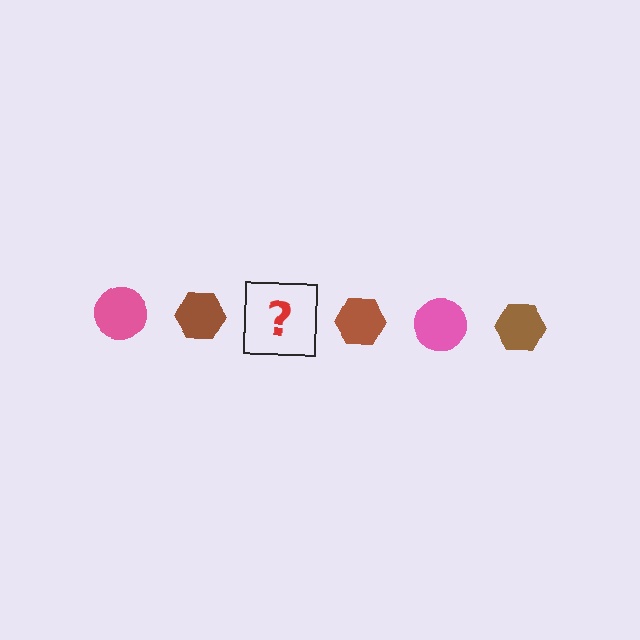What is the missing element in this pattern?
The missing element is a pink circle.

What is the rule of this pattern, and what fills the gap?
The rule is that the pattern alternates between pink circle and brown hexagon. The gap should be filled with a pink circle.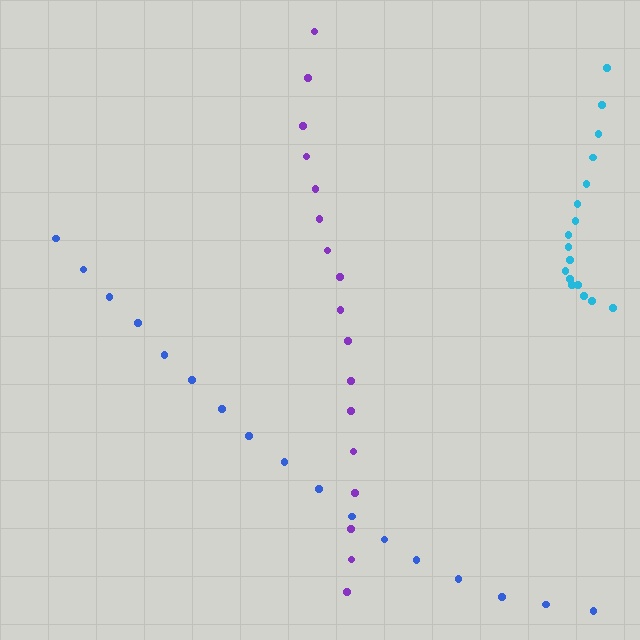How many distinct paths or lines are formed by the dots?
There are 3 distinct paths.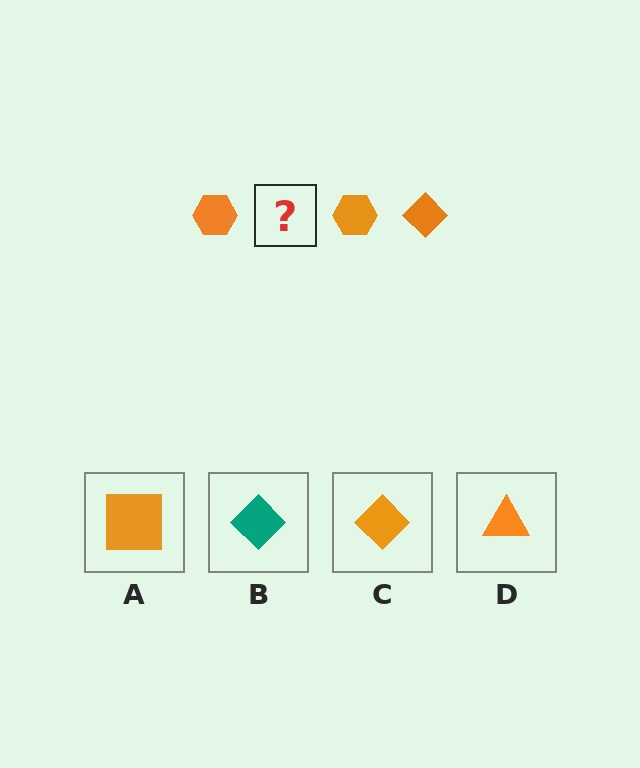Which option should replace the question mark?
Option C.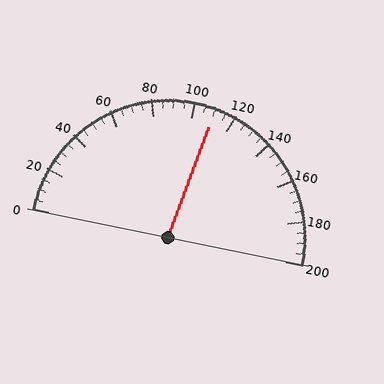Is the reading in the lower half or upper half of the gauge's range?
The reading is in the upper half of the range (0 to 200).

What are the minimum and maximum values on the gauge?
The gauge ranges from 0 to 200.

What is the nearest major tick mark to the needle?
The nearest major tick mark is 120.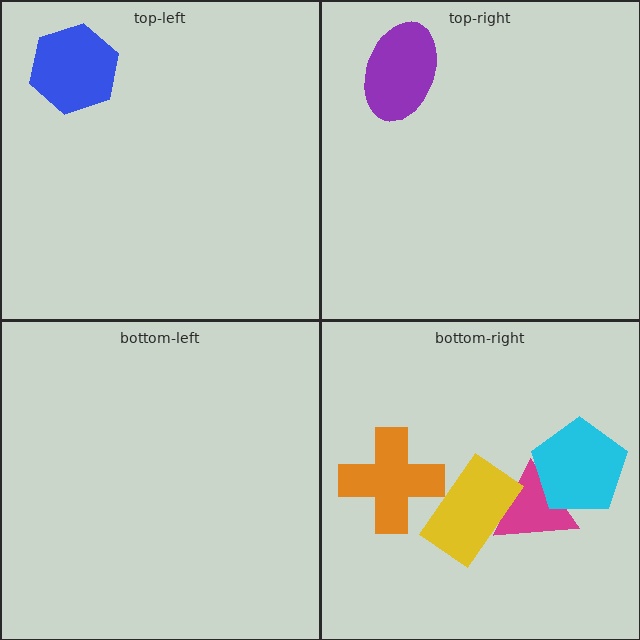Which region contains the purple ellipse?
The top-right region.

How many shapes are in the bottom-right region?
4.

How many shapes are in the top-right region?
1.